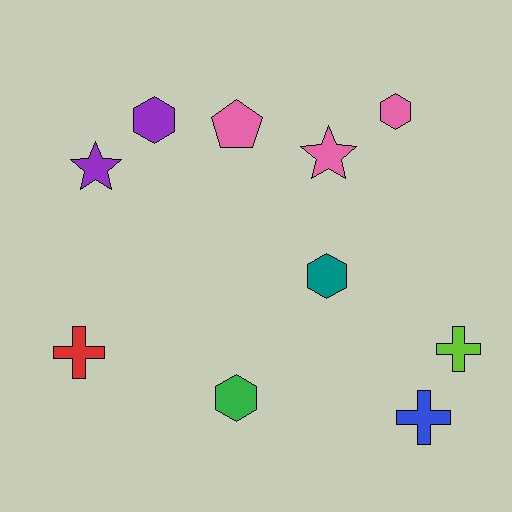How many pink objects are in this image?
There are 3 pink objects.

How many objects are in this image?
There are 10 objects.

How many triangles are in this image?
There are no triangles.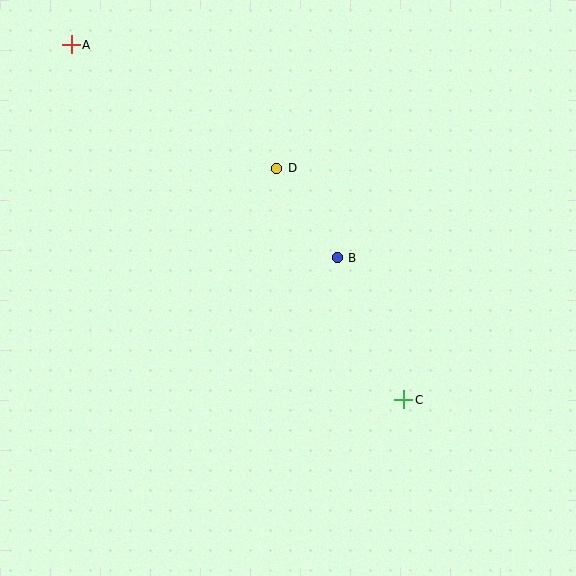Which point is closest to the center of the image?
Point B at (337, 258) is closest to the center.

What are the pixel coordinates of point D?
Point D is at (277, 168).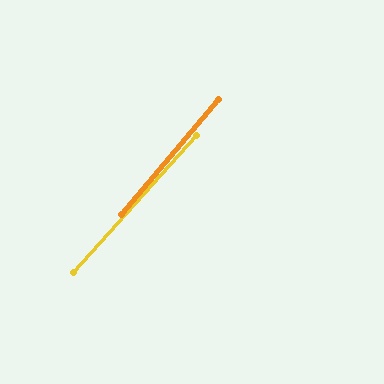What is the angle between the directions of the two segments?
Approximately 2 degrees.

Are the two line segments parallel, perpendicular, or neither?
Parallel — their directions differ by only 1.9°.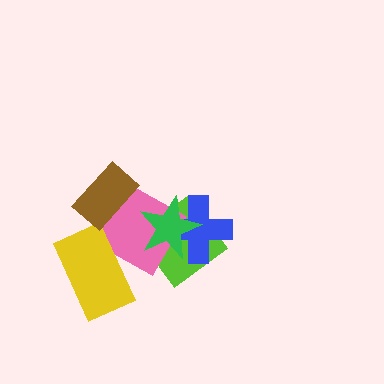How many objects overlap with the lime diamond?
3 objects overlap with the lime diamond.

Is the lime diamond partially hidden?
Yes, it is partially covered by another shape.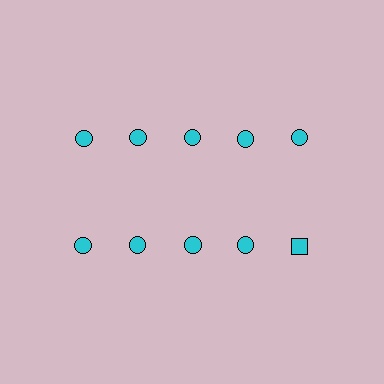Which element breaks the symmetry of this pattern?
The cyan square in the second row, rightmost column breaks the symmetry. All other shapes are cyan circles.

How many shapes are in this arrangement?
There are 10 shapes arranged in a grid pattern.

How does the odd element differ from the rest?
It has a different shape: square instead of circle.